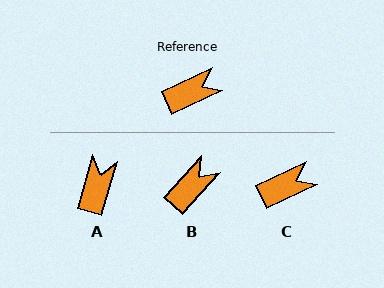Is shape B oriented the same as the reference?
No, it is off by about 23 degrees.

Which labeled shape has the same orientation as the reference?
C.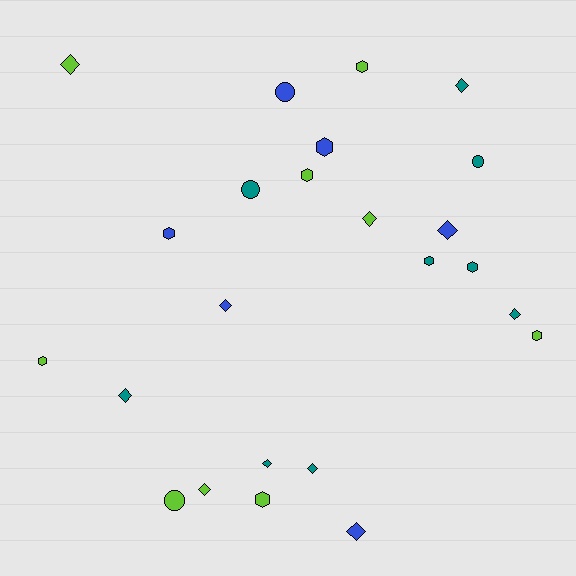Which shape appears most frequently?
Diamond, with 11 objects.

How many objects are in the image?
There are 24 objects.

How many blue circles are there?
There is 1 blue circle.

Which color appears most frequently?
Lime, with 9 objects.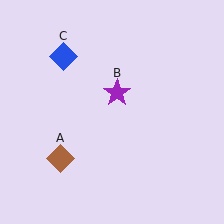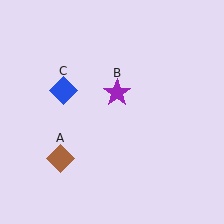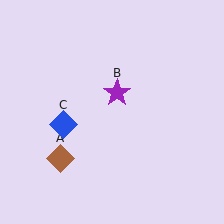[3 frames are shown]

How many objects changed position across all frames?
1 object changed position: blue diamond (object C).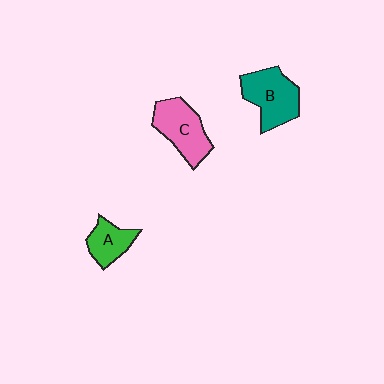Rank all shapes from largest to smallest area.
From largest to smallest: B (teal), C (pink), A (green).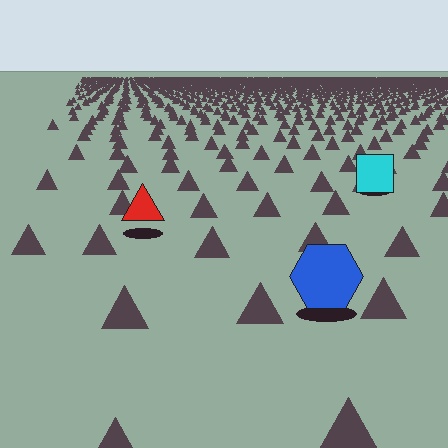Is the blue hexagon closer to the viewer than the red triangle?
Yes. The blue hexagon is closer — you can tell from the texture gradient: the ground texture is coarser near it.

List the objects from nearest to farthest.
From nearest to farthest: the blue hexagon, the red triangle, the cyan square.